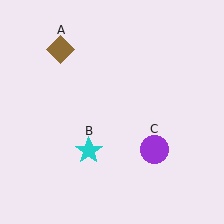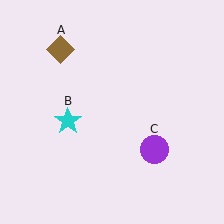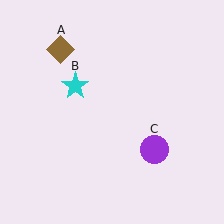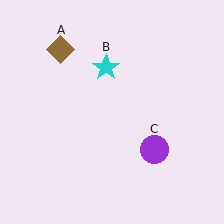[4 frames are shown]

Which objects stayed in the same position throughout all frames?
Brown diamond (object A) and purple circle (object C) remained stationary.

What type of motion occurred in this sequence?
The cyan star (object B) rotated clockwise around the center of the scene.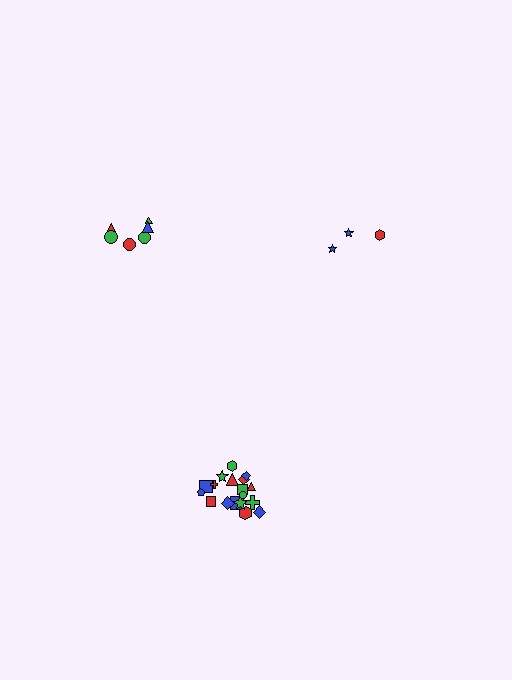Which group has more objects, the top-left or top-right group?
The top-left group.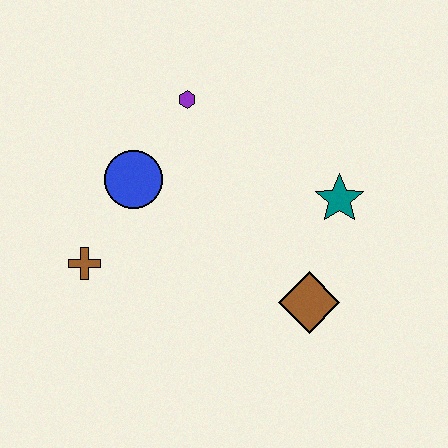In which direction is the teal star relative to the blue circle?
The teal star is to the right of the blue circle.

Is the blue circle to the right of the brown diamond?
No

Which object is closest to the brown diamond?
The teal star is closest to the brown diamond.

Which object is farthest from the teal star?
The brown cross is farthest from the teal star.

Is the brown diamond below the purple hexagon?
Yes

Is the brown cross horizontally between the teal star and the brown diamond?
No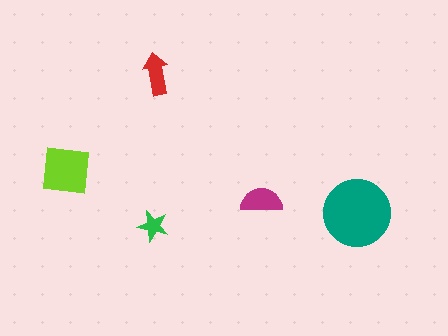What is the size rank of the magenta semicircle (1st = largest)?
3rd.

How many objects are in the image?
There are 5 objects in the image.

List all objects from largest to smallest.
The teal circle, the lime square, the magenta semicircle, the red arrow, the green star.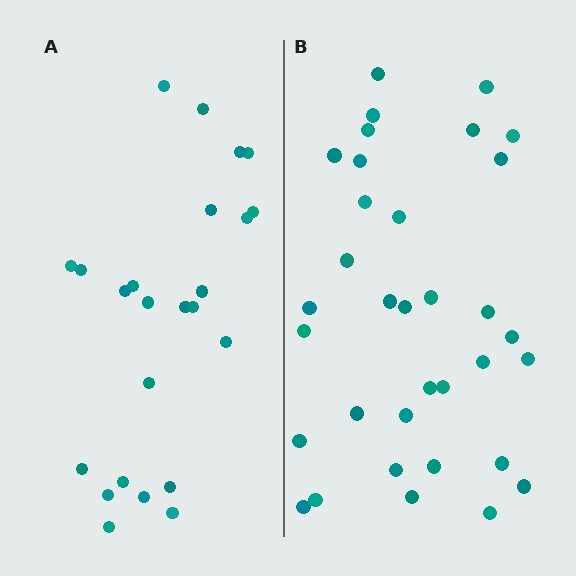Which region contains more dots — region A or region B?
Region B (the right region) has more dots.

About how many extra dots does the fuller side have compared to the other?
Region B has roughly 10 or so more dots than region A.